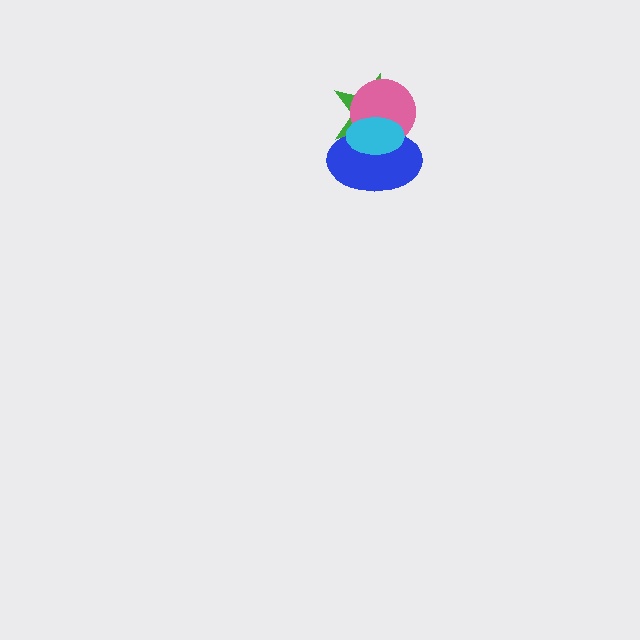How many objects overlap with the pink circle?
3 objects overlap with the pink circle.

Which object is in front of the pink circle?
The cyan ellipse is in front of the pink circle.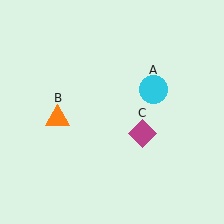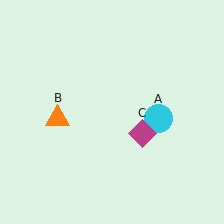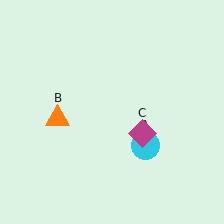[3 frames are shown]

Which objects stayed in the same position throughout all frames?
Orange triangle (object B) and magenta diamond (object C) remained stationary.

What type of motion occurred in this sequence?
The cyan circle (object A) rotated clockwise around the center of the scene.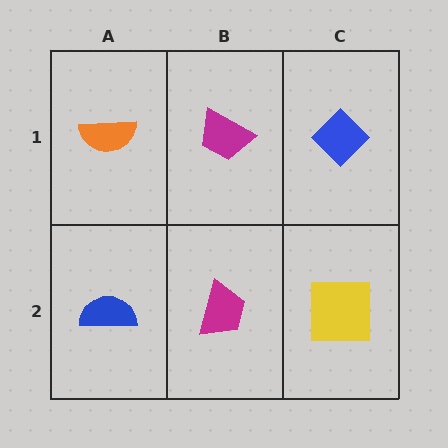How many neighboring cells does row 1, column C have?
2.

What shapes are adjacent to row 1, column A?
A blue semicircle (row 2, column A), a magenta trapezoid (row 1, column B).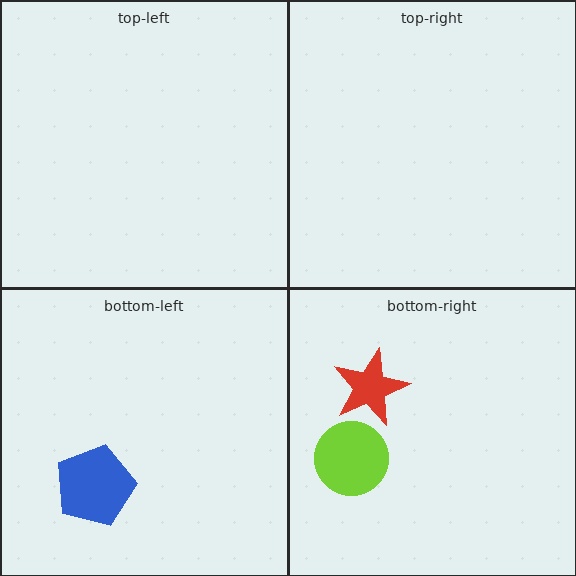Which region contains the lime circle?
The bottom-right region.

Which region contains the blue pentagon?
The bottom-left region.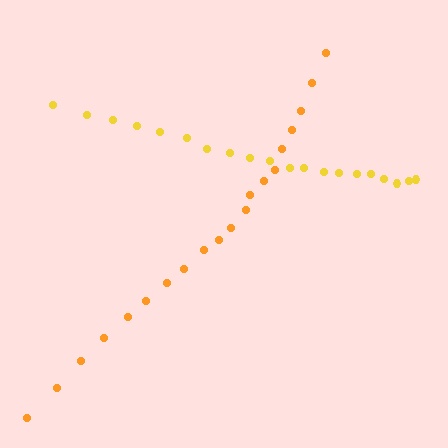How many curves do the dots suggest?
There are 2 distinct paths.